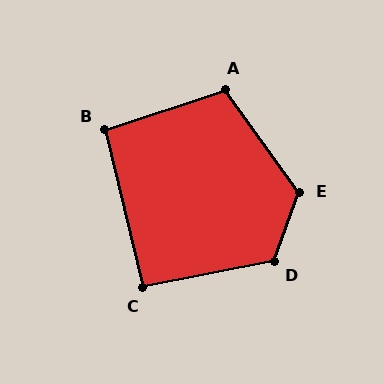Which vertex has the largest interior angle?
E, at approximately 124 degrees.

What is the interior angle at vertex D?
Approximately 121 degrees (obtuse).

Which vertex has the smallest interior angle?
C, at approximately 92 degrees.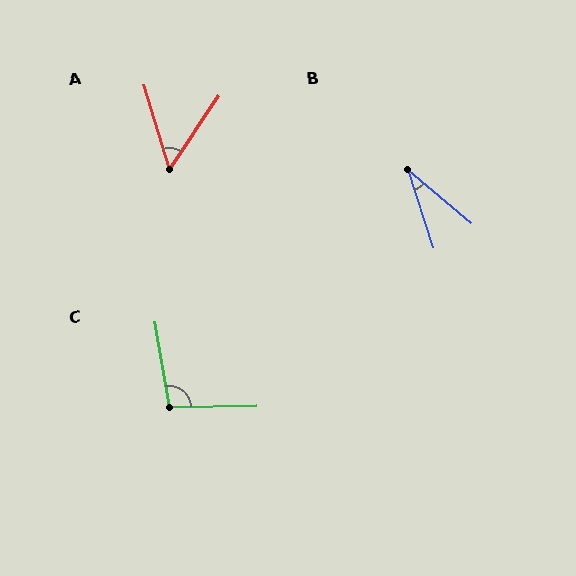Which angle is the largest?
C, at approximately 99 degrees.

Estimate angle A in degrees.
Approximately 51 degrees.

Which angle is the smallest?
B, at approximately 32 degrees.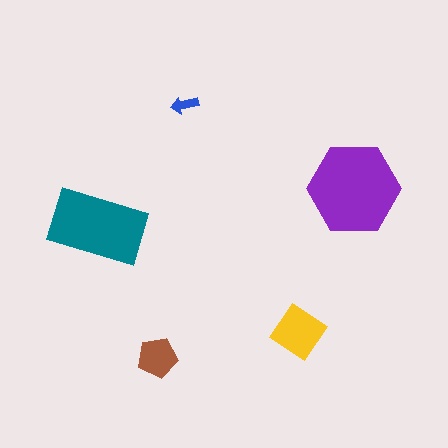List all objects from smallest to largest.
The blue arrow, the brown pentagon, the yellow diamond, the teal rectangle, the purple hexagon.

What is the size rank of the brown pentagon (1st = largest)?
4th.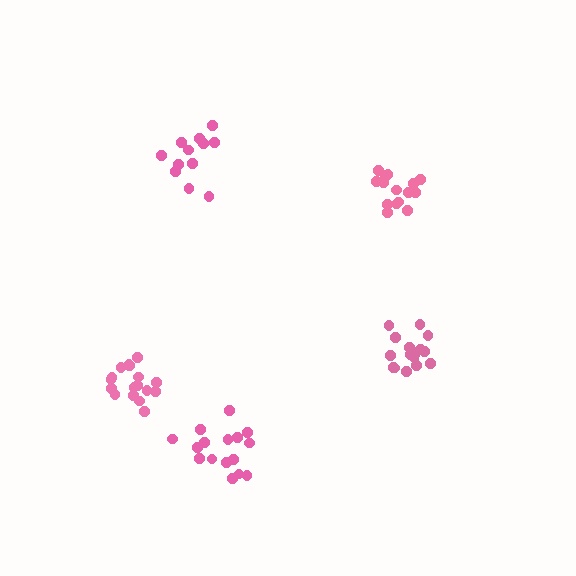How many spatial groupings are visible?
There are 5 spatial groupings.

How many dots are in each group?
Group 1: 15 dots, Group 2: 12 dots, Group 3: 16 dots, Group 4: 17 dots, Group 5: 17 dots (77 total).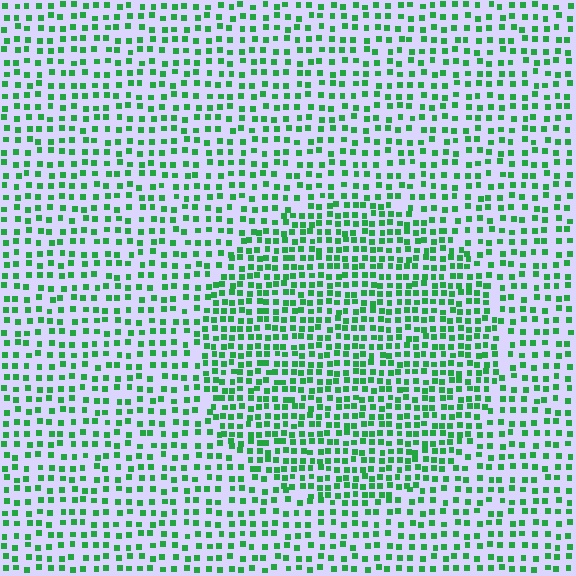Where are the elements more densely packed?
The elements are more densely packed inside the circle boundary.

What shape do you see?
I see a circle.